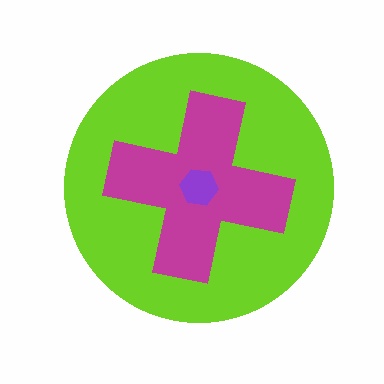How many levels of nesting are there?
3.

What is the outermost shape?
The lime circle.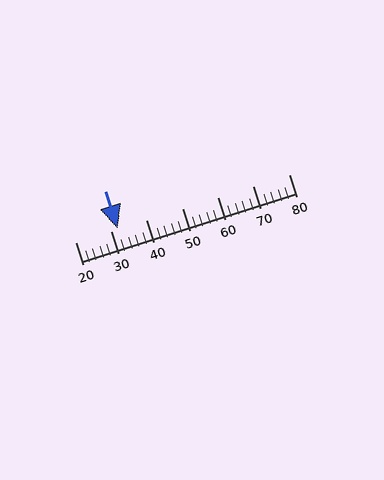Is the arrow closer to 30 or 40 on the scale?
The arrow is closer to 30.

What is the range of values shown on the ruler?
The ruler shows values from 20 to 80.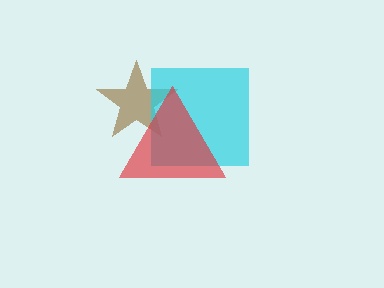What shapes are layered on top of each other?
The layered shapes are: a brown star, a cyan square, a red triangle.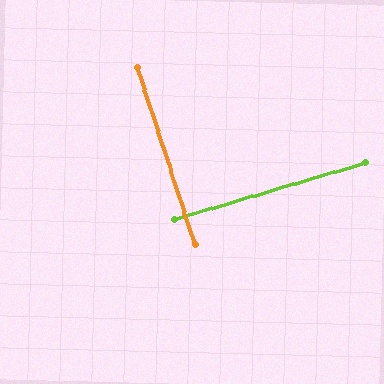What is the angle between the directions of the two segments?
Approximately 89 degrees.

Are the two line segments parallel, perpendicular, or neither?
Perpendicular — they meet at approximately 89°.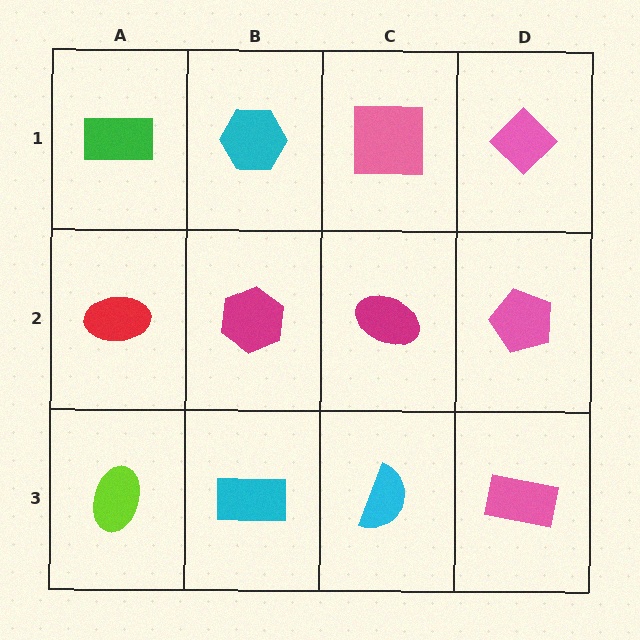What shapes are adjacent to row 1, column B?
A magenta hexagon (row 2, column B), a green rectangle (row 1, column A), a pink square (row 1, column C).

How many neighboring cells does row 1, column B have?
3.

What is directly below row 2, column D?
A pink rectangle.